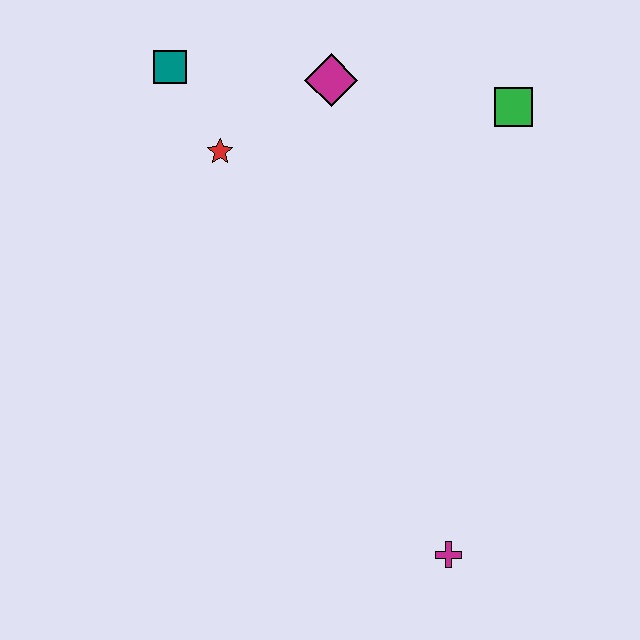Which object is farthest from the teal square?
The magenta cross is farthest from the teal square.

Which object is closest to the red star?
The teal square is closest to the red star.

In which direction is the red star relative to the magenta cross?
The red star is above the magenta cross.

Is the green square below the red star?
No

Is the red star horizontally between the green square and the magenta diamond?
No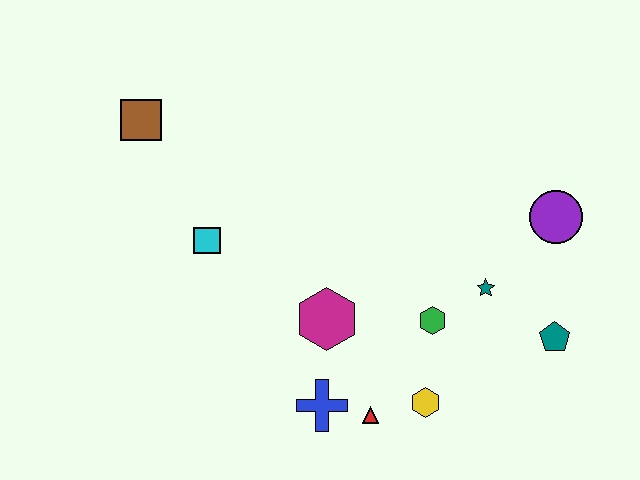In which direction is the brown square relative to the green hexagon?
The brown square is to the left of the green hexagon.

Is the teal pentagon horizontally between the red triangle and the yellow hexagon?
No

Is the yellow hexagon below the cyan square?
Yes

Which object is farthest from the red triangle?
The brown square is farthest from the red triangle.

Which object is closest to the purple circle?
The teal star is closest to the purple circle.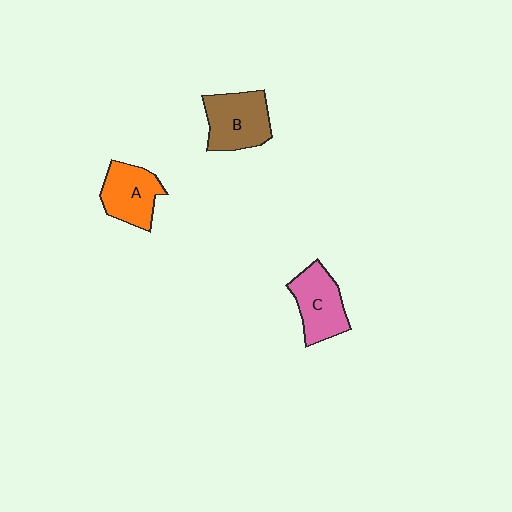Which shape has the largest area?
Shape B (brown).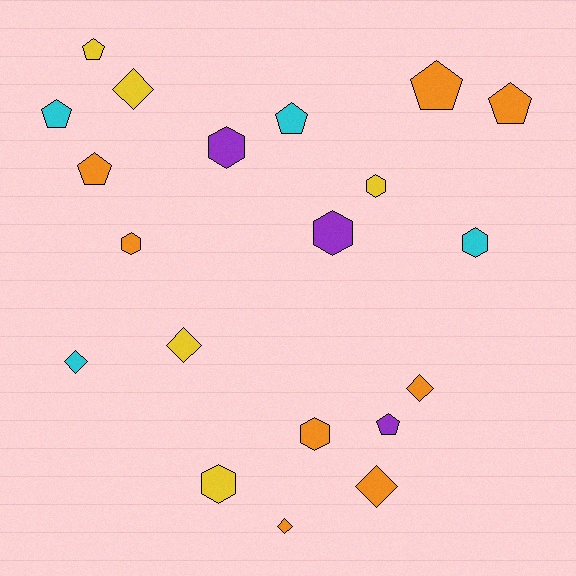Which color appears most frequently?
Orange, with 8 objects.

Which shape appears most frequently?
Pentagon, with 7 objects.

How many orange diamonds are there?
There are 3 orange diamonds.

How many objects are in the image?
There are 20 objects.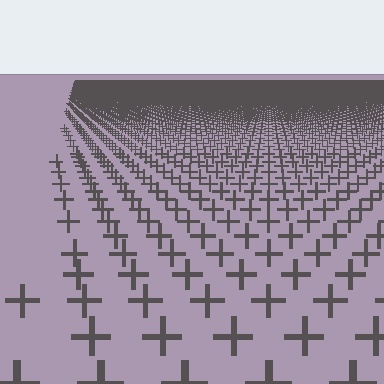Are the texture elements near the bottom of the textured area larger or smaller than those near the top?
Larger. Near the bottom, elements are closer to the viewer and appear at a bigger on-screen size.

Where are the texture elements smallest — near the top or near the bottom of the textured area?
Near the top.